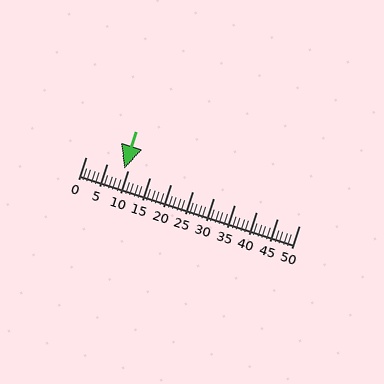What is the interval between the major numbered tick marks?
The major tick marks are spaced 5 units apart.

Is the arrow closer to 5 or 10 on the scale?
The arrow is closer to 10.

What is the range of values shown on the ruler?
The ruler shows values from 0 to 50.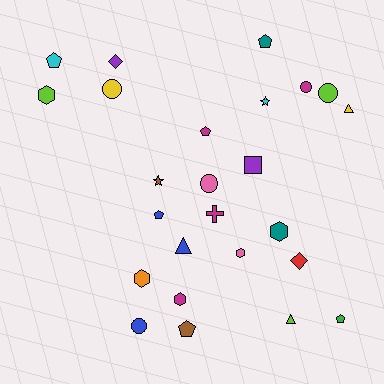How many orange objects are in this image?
There is 1 orange object.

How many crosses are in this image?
There is 1 cross.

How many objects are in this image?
There are 25 objects.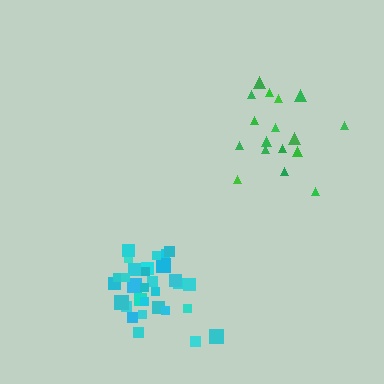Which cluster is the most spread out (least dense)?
Green.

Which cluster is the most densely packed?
Cyan.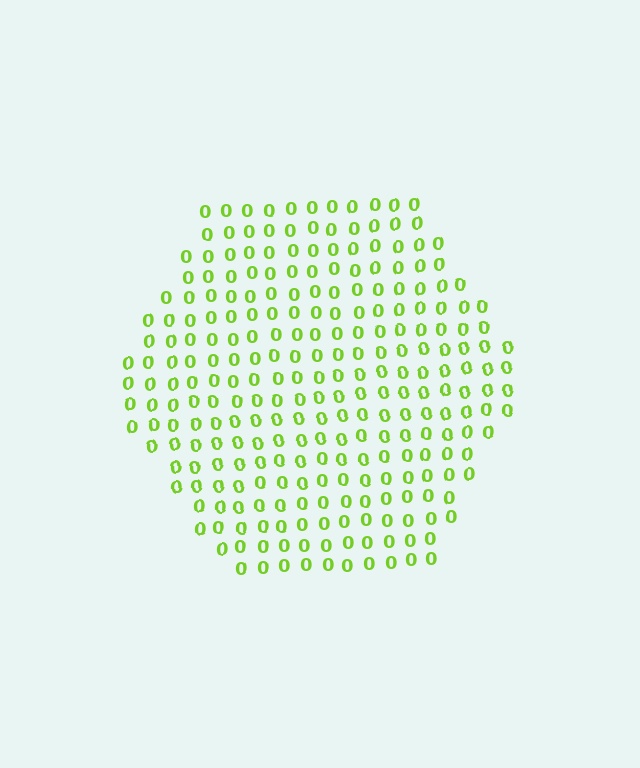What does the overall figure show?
The overall figure shows a hexagon.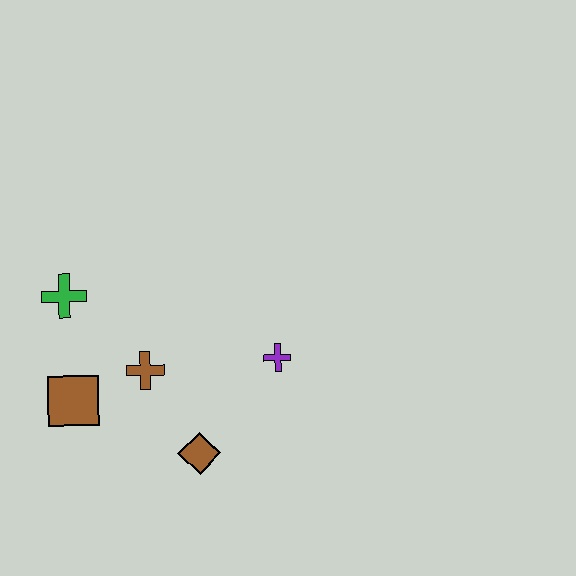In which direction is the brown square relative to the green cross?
The brown square is below the green cross.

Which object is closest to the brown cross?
The brown square is closest to the brown cross.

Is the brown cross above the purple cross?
No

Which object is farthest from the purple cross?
The green cross is farthest from the purple cross.